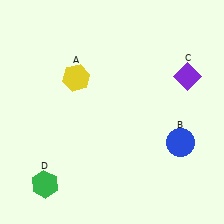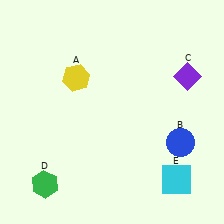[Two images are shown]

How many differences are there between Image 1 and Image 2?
There is 1 difference between the two images.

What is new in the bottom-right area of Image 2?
A cyan square (E) was added in the bottom-right area of Image 2.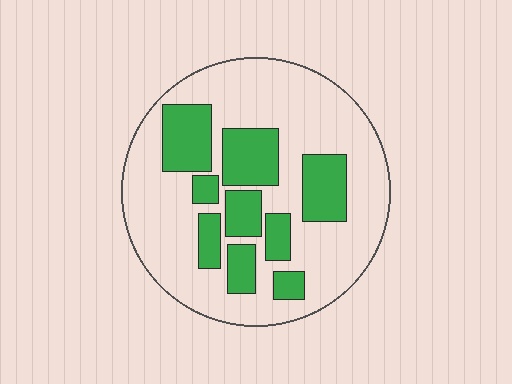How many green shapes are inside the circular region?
9.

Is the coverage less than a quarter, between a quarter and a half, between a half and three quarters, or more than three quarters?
Between a quarter and a half.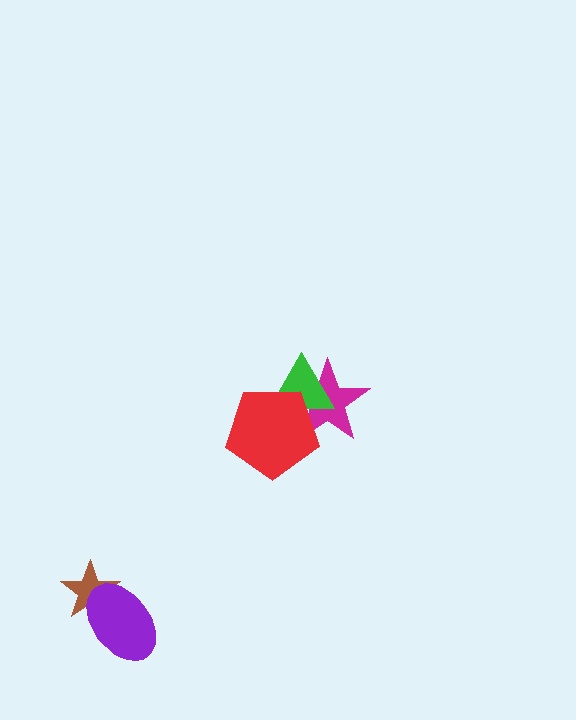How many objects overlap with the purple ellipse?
1 object overlaps with the purple ellipse.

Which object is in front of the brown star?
The purple ellipse is in front of the brown star.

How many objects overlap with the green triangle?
2 objects overlap with the green triangle.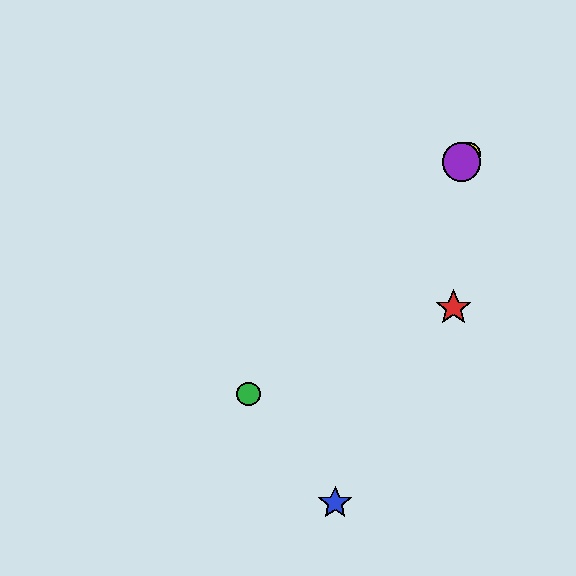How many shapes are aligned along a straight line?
3 shapes (the green circle, the yellow circle, the purple circle) are aligned along a straight line.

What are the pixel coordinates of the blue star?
The blue star is at (335, 503).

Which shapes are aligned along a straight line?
The green circle, the yellow circle, the purple circle are aligned along a straight line.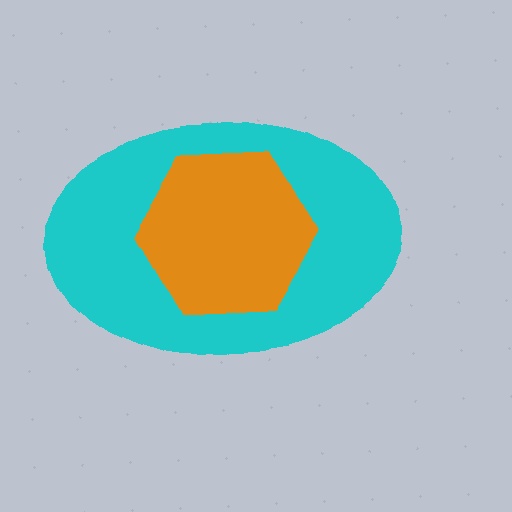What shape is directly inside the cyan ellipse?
The orange hexagon.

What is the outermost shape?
The cyan ellipse.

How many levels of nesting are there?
2.